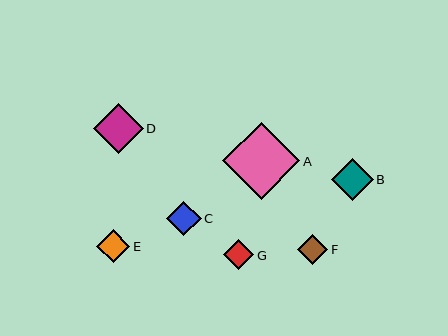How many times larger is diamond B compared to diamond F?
Diamond B is approximately 1.4 times the size of diamond F.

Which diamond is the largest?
Diamond A is the largest with a size of approximately 77 pixels.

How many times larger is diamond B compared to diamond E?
Diamond B is approximately 1.3 times the size of diamond E.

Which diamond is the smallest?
Diamond G is the smallest with a size of approximately 30 pixels.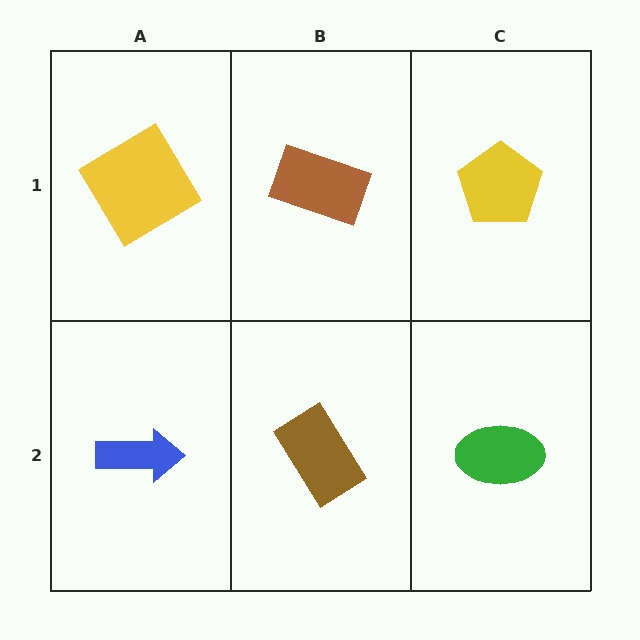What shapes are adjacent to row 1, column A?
A blue arrow (row 2, column A), a brown rectangle (row 1, column B).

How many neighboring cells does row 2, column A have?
2.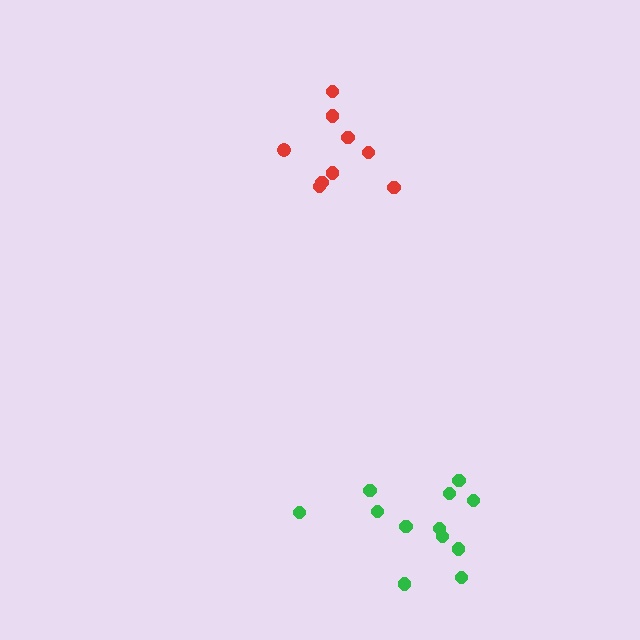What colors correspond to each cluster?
The clusters are colored: red, green.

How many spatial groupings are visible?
There are 2 spatial groupings.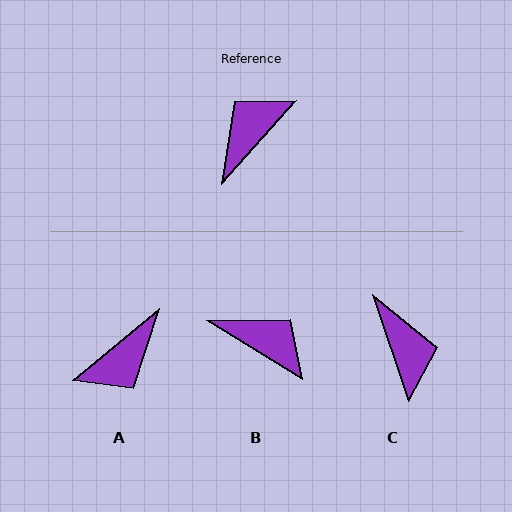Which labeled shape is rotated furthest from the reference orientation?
A, about 171 degrees away.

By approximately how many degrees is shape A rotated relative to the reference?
Approximately 171 degrees counter-clockwise.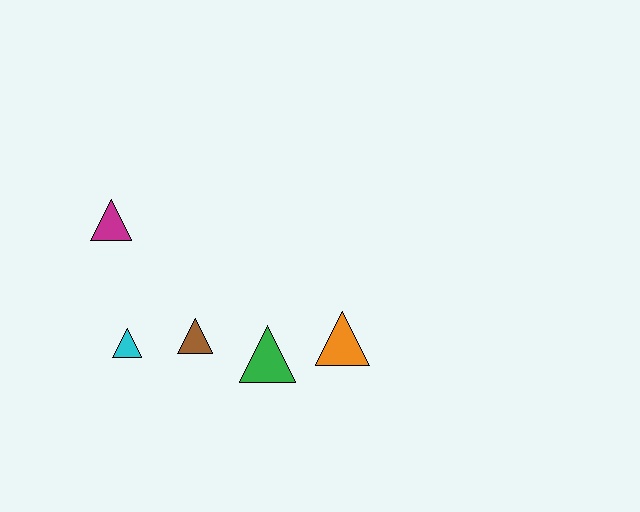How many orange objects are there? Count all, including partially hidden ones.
There is 1 orange object.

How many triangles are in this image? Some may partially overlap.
There are 5 triangles.